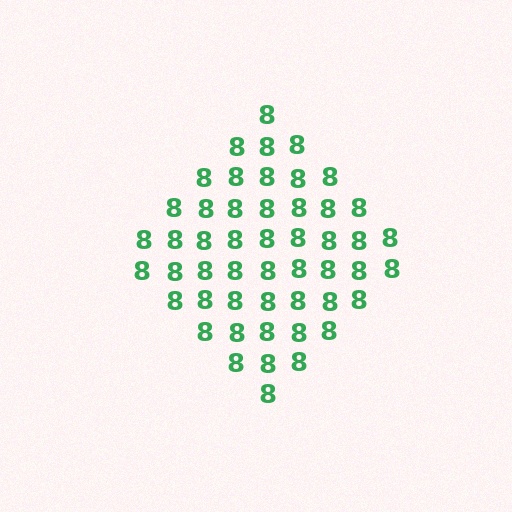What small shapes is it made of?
It is made of small digit 8's.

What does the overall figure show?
The overall figure shows a diamond.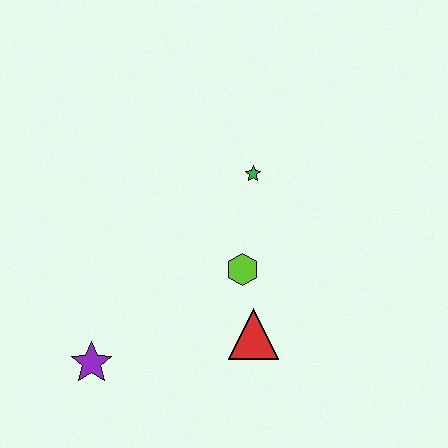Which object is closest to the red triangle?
The lime hexagon is closest to the red triangle.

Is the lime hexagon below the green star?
Yes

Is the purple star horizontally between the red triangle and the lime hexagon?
No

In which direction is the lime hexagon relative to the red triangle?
The lime hexagon is above the red triangle.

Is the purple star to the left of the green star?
Yes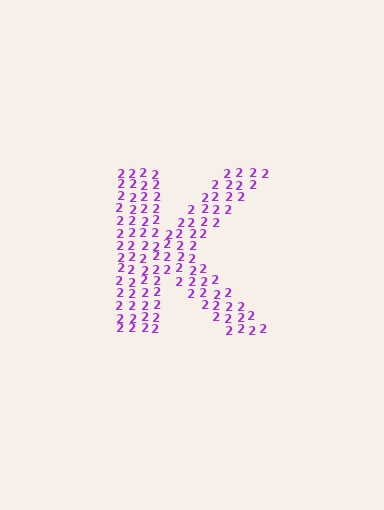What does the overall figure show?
The overall figure shows the letter K.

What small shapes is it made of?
It is made of small digit 2's.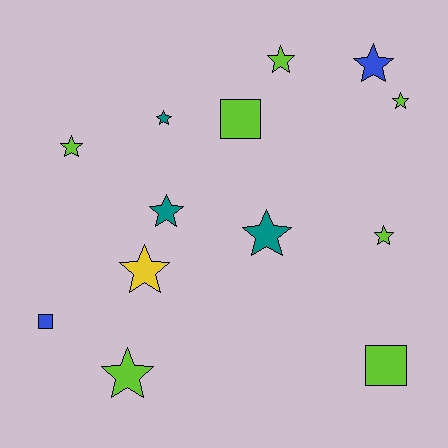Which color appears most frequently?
Lime, with 7 objects.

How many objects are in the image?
There are 13 objects.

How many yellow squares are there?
There are no yellow squares.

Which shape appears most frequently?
Star, with 10 objects.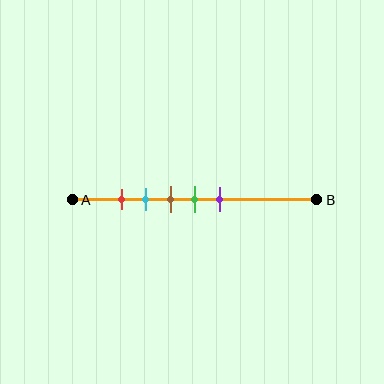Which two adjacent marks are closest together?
The red and cyan marks are the closest adjacent pair.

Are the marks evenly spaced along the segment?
Yes, the marks are approximately evenly spaced.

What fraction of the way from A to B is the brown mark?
The brown mark is approximately 40% (0.4) of the way from A to B.